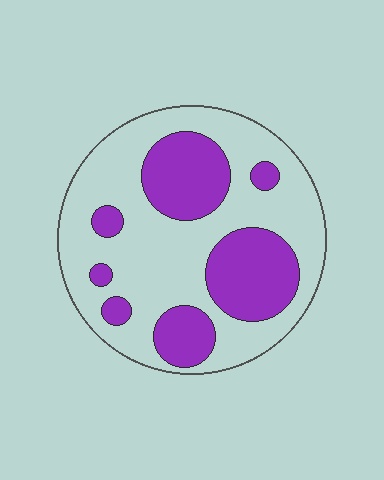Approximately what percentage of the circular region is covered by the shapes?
Approximately 35%.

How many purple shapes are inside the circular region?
7.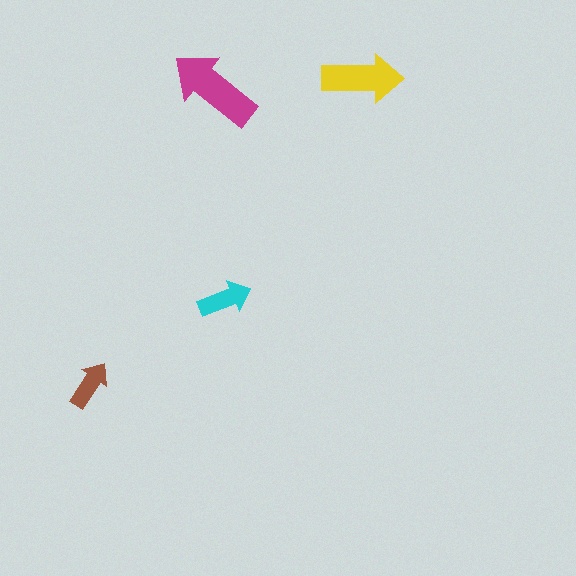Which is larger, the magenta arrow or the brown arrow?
The magenta one.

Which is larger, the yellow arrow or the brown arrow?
The yellow one.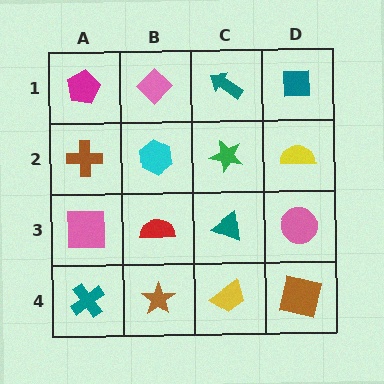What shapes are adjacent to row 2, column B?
A pink diamond (row 1, column B), a red semicircle (row 3, column B), a brown cross (row 2, column A), a green star (row 2, column C).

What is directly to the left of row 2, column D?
A green star.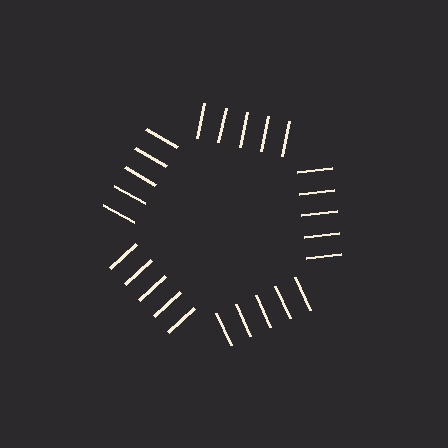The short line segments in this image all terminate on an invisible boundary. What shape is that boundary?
An illusory pentagon — the line segments terminate on its edges but no continuous stroke is drawn.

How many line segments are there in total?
25 — 5 along each of the 5 edges.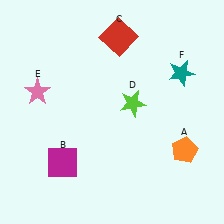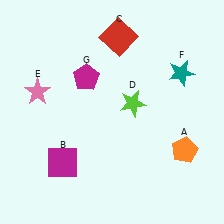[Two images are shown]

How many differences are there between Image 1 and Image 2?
There is 1 difference between the two images.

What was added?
A magenta pentagon (G) was added in Image 2.